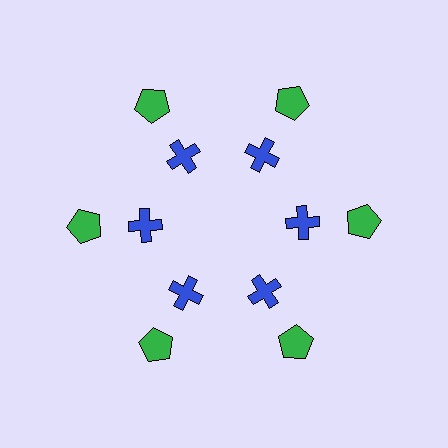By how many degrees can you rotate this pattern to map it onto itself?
The pattern maps onto itself every 60 degrees of rotation.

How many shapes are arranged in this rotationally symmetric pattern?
There are 12 shapes, arranged in 6 groups of 2.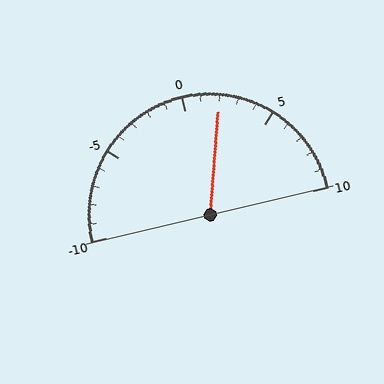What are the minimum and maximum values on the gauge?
The gauge ranges from -10 to 10.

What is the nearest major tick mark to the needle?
The nearest major tick mark is 0.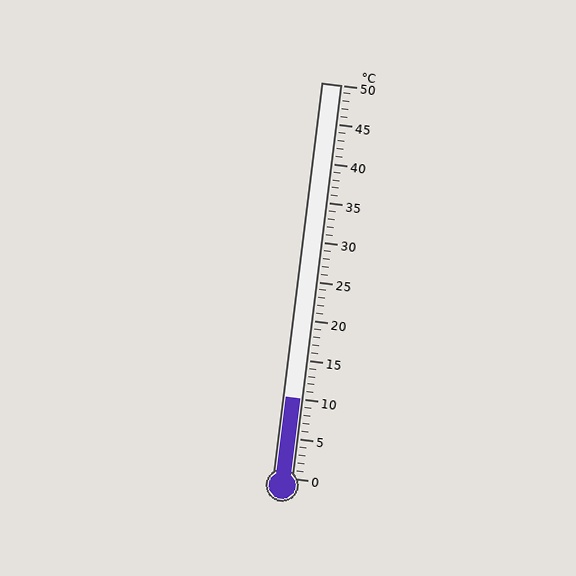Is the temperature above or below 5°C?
The temperature is above 5°C.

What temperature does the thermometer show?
The thermometer shows approximately 10°C.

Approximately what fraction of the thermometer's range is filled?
The thermometer is filled to approximately 20% of its range.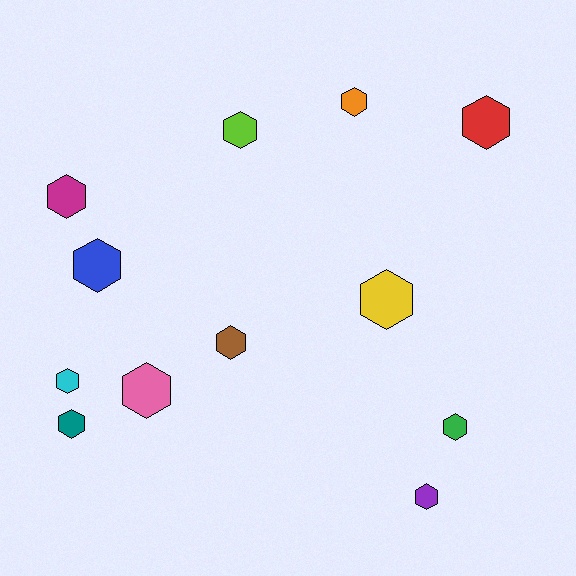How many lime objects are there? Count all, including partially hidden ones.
There is 1 lime object.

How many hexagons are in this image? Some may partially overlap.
There are 12 hexagons.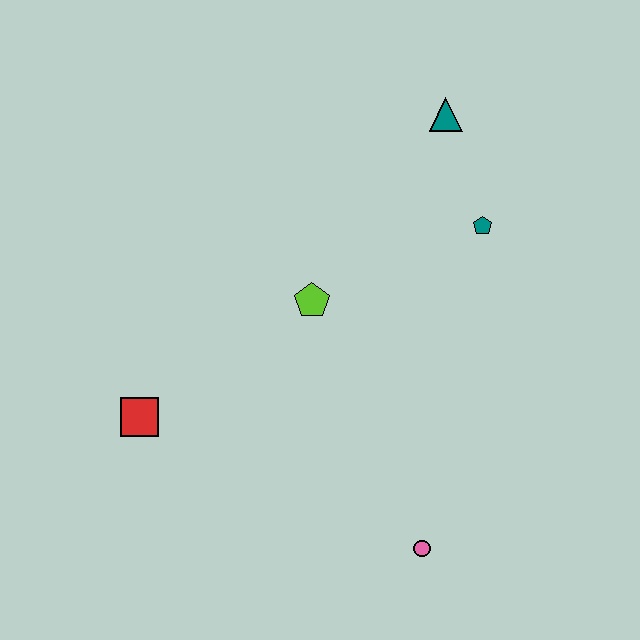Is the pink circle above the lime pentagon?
No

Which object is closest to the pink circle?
The lime pentagon is closest to the pink circle.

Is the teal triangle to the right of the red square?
Yes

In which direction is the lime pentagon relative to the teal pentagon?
The lime pentagon is to the left of the teal pentagon.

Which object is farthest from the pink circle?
The teal triangle is farthest from the pink circle.